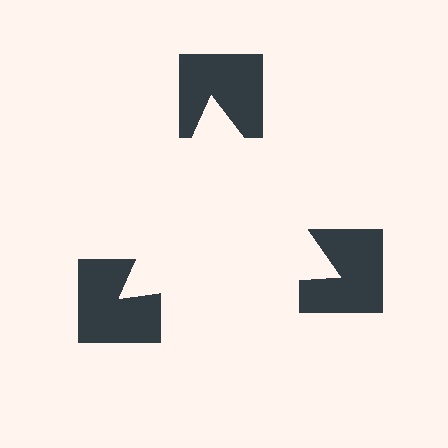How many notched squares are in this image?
There are 3 — one at each vertex of the illusory triangle.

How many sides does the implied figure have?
3 sides.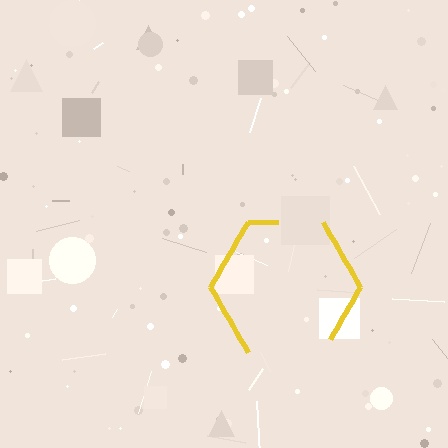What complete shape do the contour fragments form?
The contour fragments form a hexagon.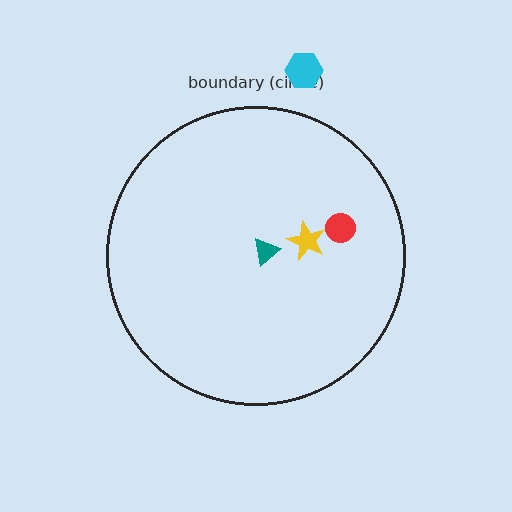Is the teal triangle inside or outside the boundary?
Inside.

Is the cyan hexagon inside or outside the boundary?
Outside.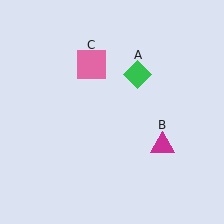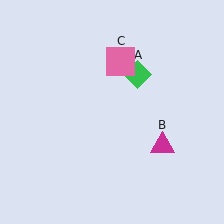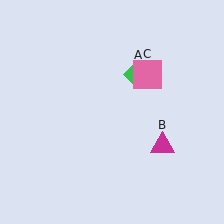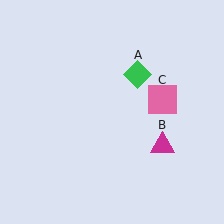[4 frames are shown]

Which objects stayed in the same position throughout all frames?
Green diamond (object A) and magenta triangle (object B) remained stationary.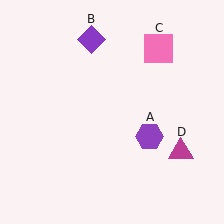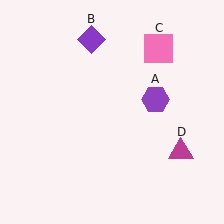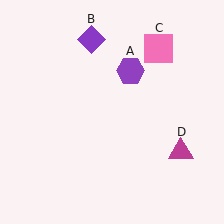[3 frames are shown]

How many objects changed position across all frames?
1 object changed position: purple hexagon (object A).